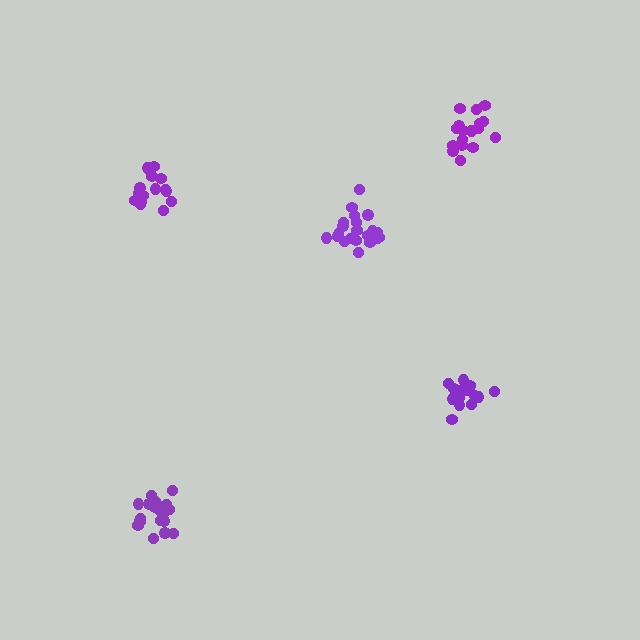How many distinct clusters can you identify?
There are 5 distinct clusters.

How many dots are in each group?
Group 1: 15 dots, Group 2: 21 dots, Group 3: 17 dots, Group 4: 18 dots, Group 5: 20 dots (91 total).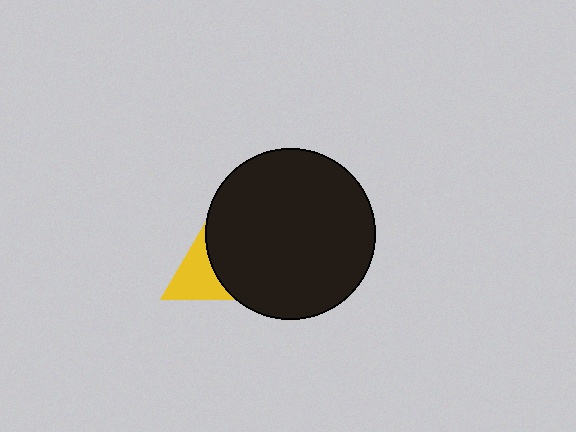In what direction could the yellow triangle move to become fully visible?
The yellow triangle could move left. That would shift it out from behind the black circle entirely.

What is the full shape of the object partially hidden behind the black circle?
The partially hidden object is a yellow triangle.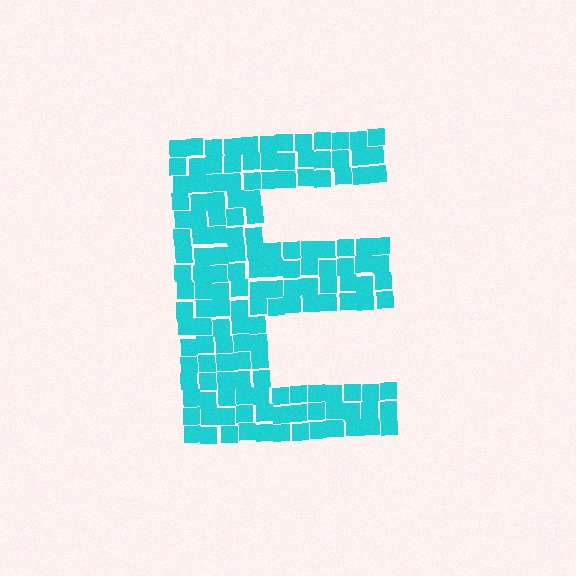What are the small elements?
The small elements are squares.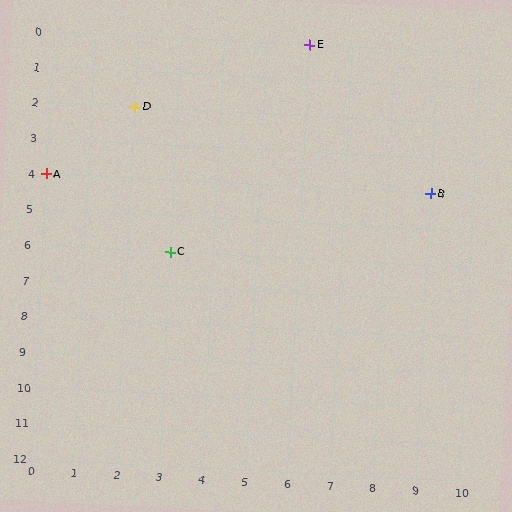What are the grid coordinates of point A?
Point A is at grid coordinates (0, 4).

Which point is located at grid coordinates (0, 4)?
Point A is at (0, 4).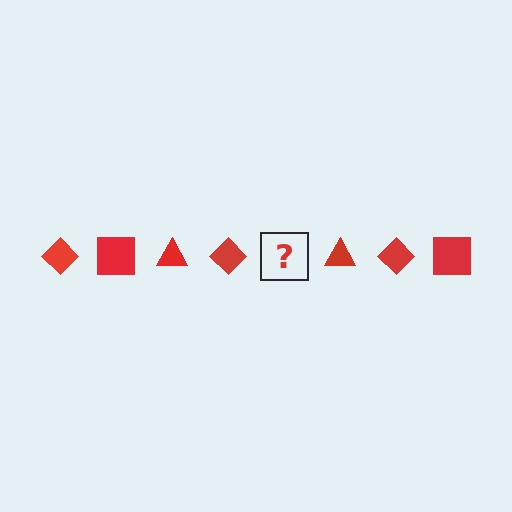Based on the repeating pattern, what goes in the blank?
The blank should be a red square.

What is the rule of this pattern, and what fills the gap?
The rule is that the pattern cycles through diamond, square, triangle shapes in red. The gap should be filled with a red square.